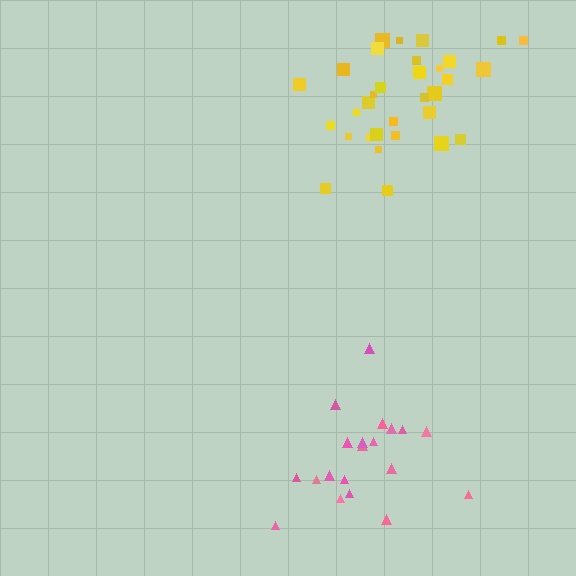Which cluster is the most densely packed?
Pink.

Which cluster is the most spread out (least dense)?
Yellow.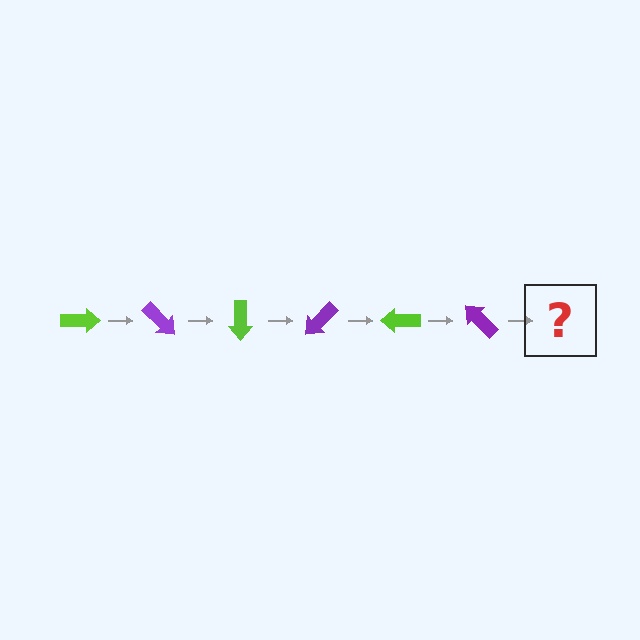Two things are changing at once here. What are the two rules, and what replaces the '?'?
The two rules are that it rotates 45 degrees each step and the color cycles through lime and purple. The '?' should be a lime arrow, rotated 270 degrees from the start.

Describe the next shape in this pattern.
It should be a lime arrow, rotated 270 degrees from the start.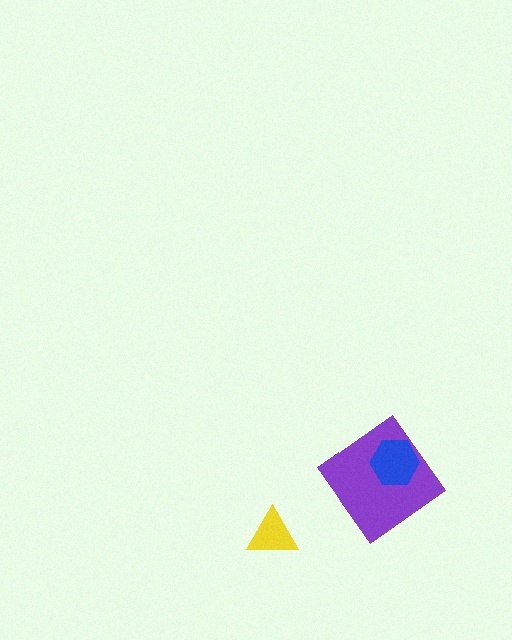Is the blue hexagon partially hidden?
No, no other shape covers it.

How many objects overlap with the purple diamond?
1 object overlaps with the purple diamond.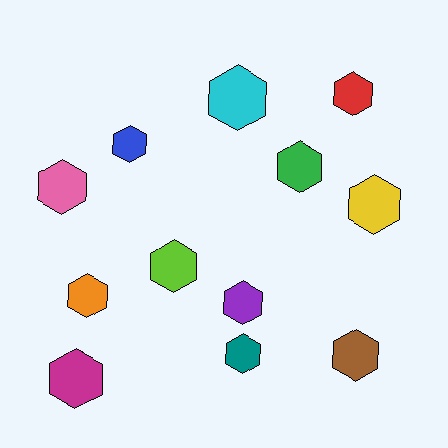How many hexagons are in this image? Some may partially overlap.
There are 12 hexagons.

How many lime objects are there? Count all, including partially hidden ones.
There is 1 lime object.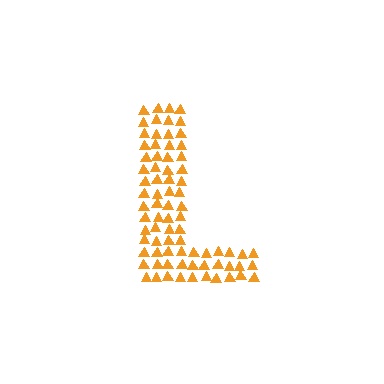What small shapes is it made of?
It is made of small triangles.